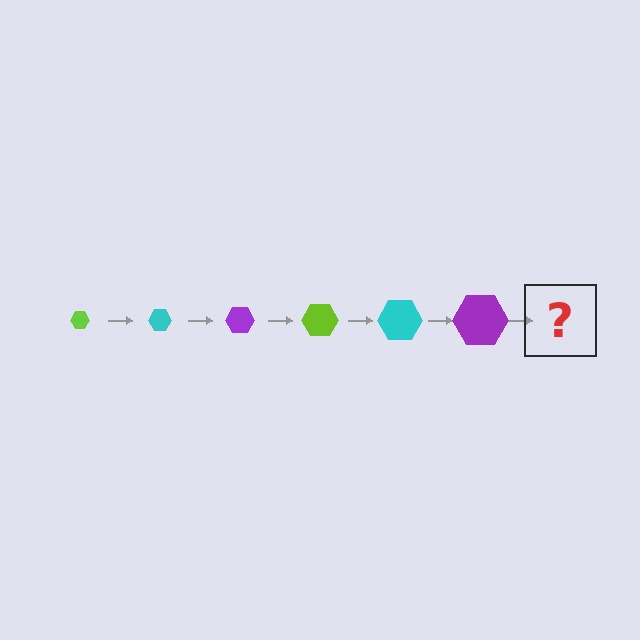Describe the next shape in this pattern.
It should be a lime hexagon, larger than the previous one.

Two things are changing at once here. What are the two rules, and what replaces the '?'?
The two rules are that the hexagon grows larger each step and the color cycles through lime, cyan, and purple. The '?' should be a lime hexagon, larger than the previous one.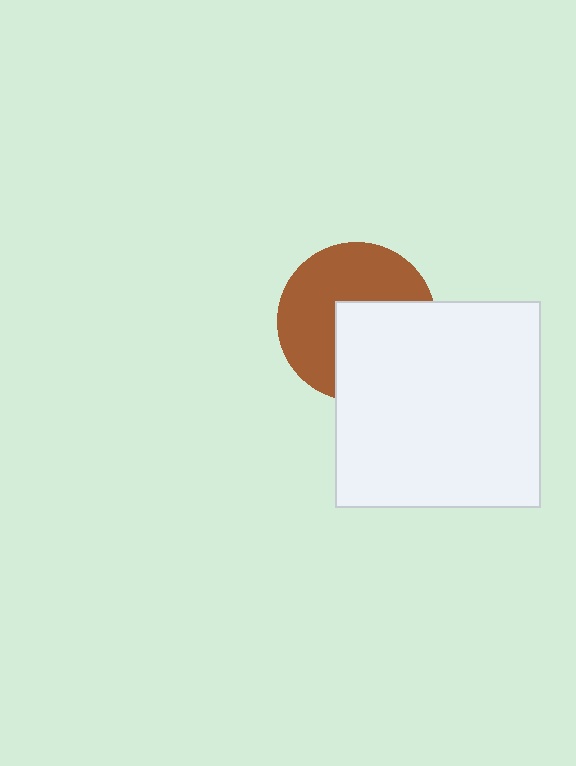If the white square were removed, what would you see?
You would see the complete brown circle.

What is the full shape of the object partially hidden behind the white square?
The partially hidden object is a brown circle.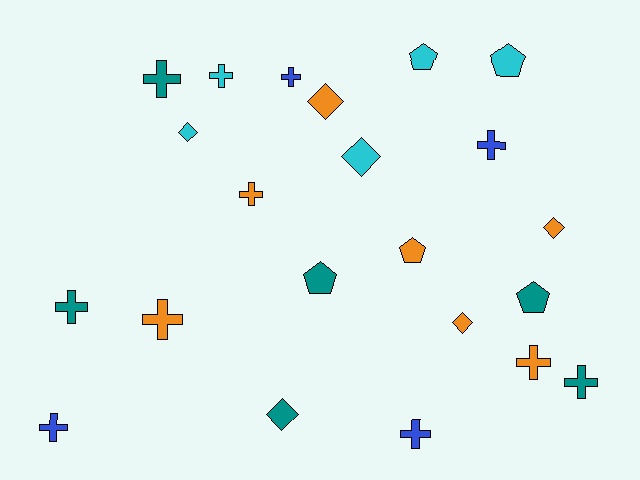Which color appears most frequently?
Orange, with 7 objects.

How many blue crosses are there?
There are 4 blue crosses.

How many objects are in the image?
There are 22 objects.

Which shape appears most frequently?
Cross, with 11 objects.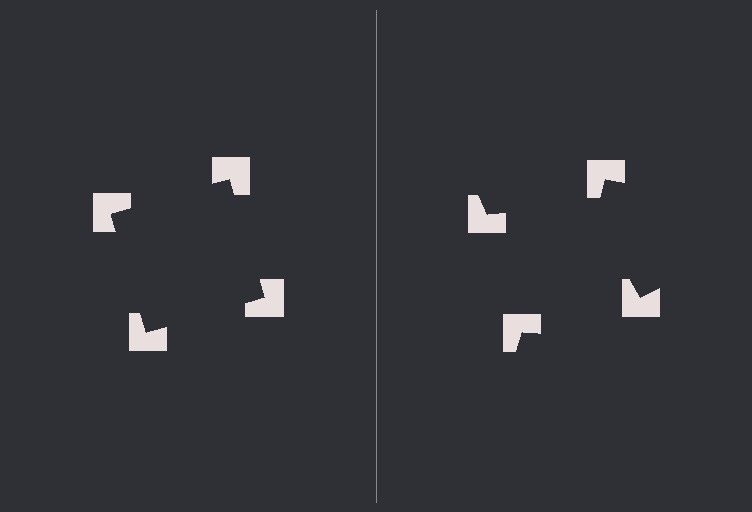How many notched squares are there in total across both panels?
8 — 4 on each side.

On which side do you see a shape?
An illusory square appears on the left side. On the right side the wedge cuts are rotated, so no coherent shape forms.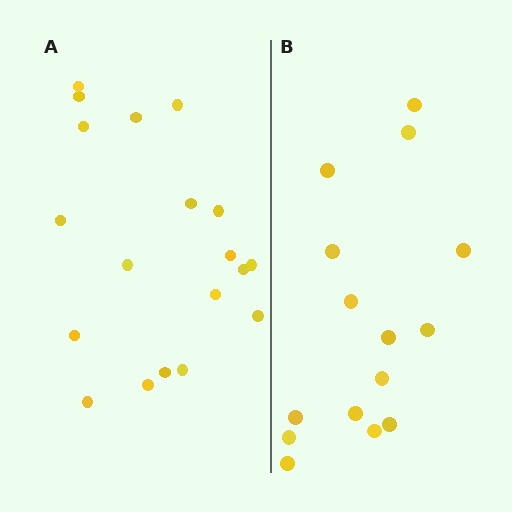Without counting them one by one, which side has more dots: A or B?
Region A (the left region) has more dots.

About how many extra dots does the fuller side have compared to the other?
Region A has about 4 more dots than region B.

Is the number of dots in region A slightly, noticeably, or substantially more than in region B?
Region A has noticeably more, but not dramatically so. The ratio is roughly 1.3 to 1.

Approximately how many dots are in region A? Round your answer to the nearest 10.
About 20 dots. (The exact count is 19, which rounds to 20.)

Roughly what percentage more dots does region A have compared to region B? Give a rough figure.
About 25% more.